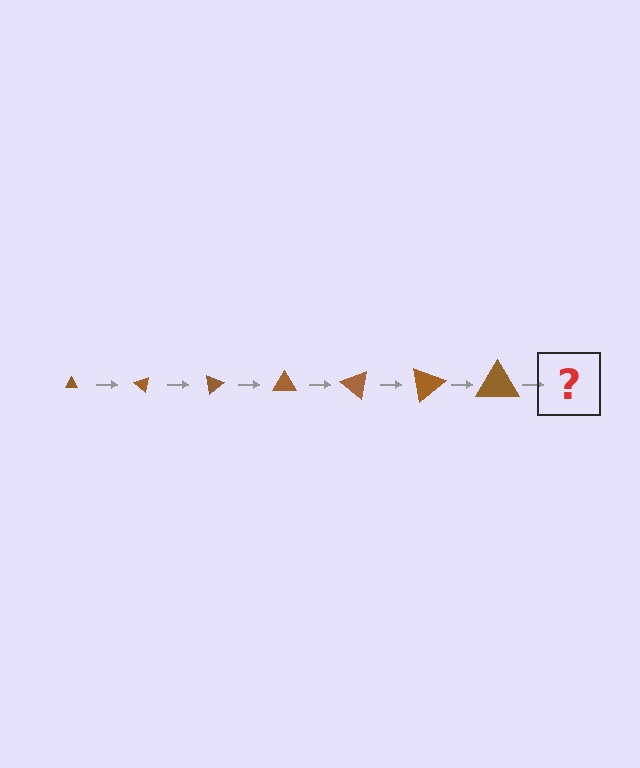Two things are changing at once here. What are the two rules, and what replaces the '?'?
The two rules are that the triangle grows larger each step and it rotates 40 degrees each step. The '?' should be a triangle, larger than the previous one and rotated 280 degrees from the start.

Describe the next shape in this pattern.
It should be a triangle, larger than the previous one and rotated 280 degrees from the start.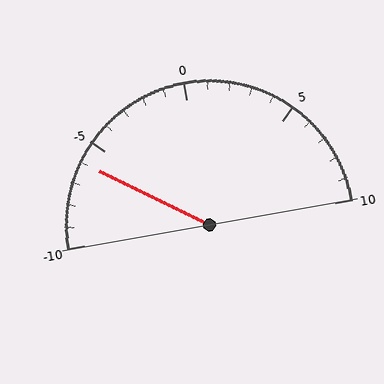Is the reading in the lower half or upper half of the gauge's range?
The reading is in the lower half of the range (-10 to 10).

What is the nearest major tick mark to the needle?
The nearest major tick mark is -5.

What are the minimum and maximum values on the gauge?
The gauge ranges from -10 to 10.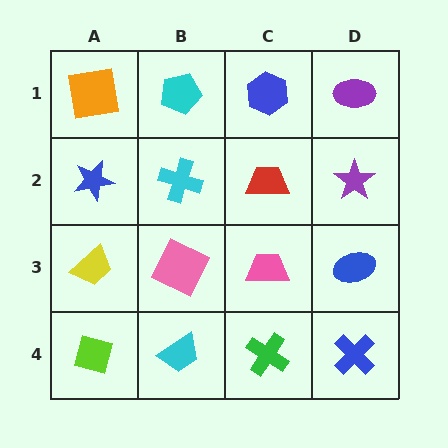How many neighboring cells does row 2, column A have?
3.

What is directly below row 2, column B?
A pink square.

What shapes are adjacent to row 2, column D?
A purple ellipse (row 1, column D), a blue ellipse (row 3, column D), a red trapezoid (row 2, column C).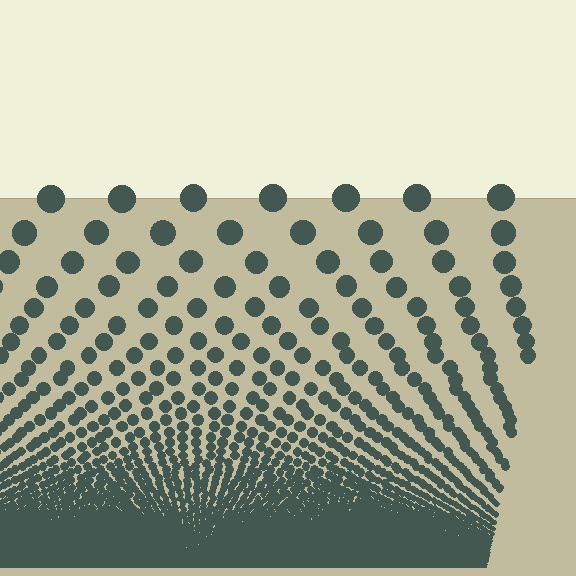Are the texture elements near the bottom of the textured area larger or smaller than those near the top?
Smaller. The gradient is inverted — elements near the bottom are smaller and denser.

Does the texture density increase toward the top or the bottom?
Density increases toward the bottom.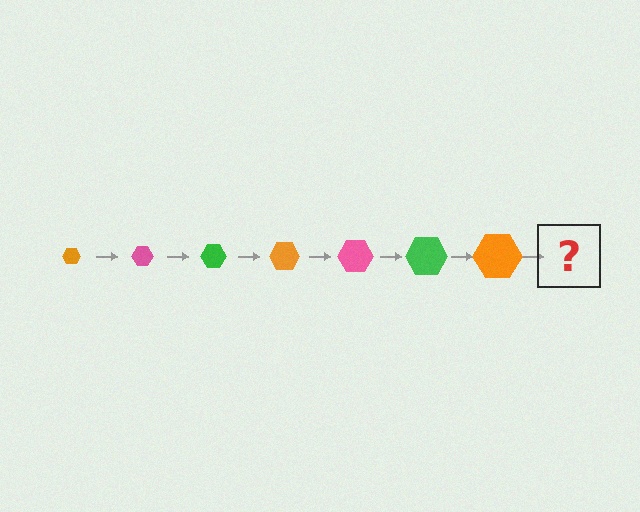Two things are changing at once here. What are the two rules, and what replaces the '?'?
The two rules are that the hexagon grows larger each step and the color cycles through orange, pink, and green. The '?' should be a pink hexagon, larger than the previous one.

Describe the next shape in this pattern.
It should be a pink hexagon, larger than the previous one.